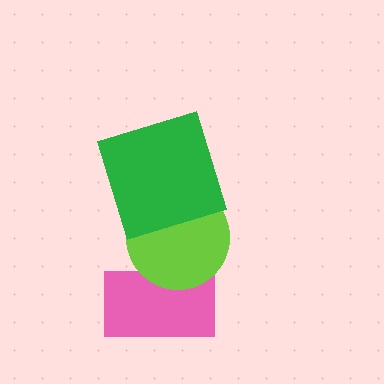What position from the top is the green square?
The green square is 1st from the top.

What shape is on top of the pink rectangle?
The lime circle is on top of the pink rectangle.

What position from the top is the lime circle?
The lime circle is 2nd from the top.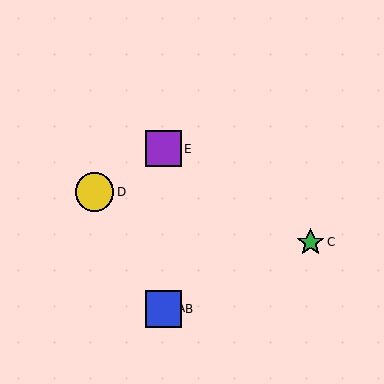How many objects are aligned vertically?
3 objects (A, B, E) are aligned vertically.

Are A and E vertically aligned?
Yes, both are at x≈164.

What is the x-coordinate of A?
Object A is at x≈164.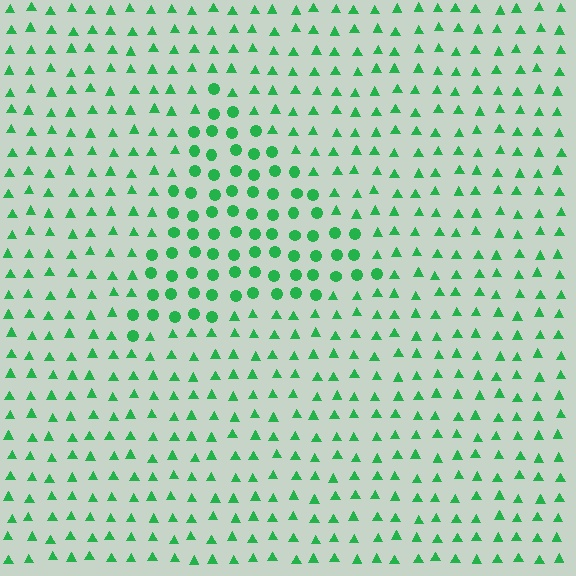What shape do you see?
I see a triangle.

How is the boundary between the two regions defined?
The boundary is defined by a change in element shape: circles inside vs. triangles outside. All elements share the same color and spacing.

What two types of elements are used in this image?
The image uses circles inside the triangle region and triangles outside it.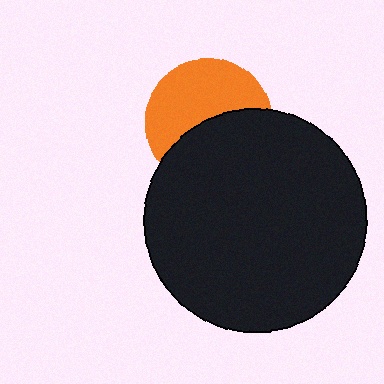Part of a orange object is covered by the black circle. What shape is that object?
It is a circle.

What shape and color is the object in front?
The object in front is a black circle.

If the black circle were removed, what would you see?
You would see the complete orange circle.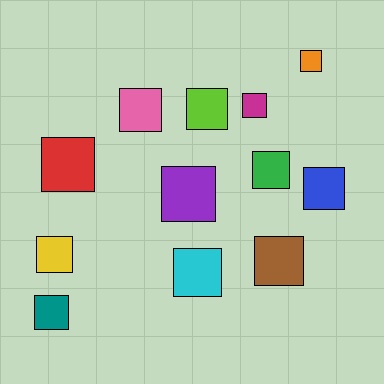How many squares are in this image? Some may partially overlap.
There are 12 squares.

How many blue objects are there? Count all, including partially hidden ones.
There is 1 blue object.